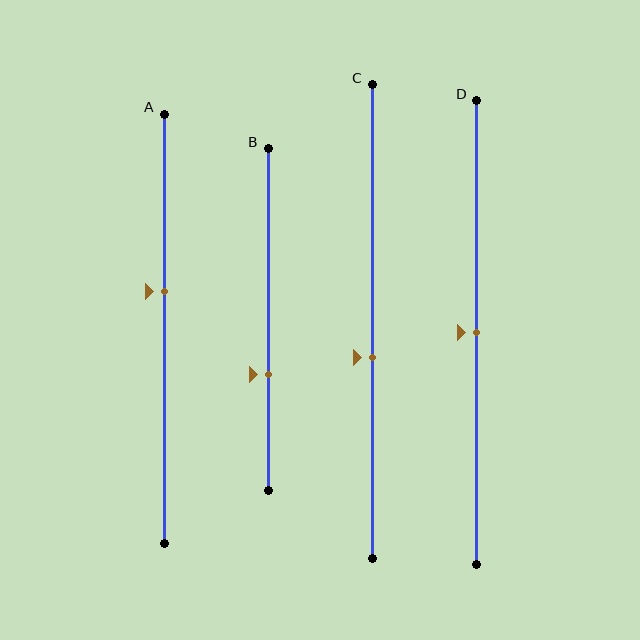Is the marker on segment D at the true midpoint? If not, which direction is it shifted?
Yes, the marker on segment D is at the true midpoint.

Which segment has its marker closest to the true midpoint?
Segment D has its marker closest to the true midpoint.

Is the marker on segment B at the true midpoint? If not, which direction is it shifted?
No, the marker on segment B is shifted downward by about 16% of the segment length.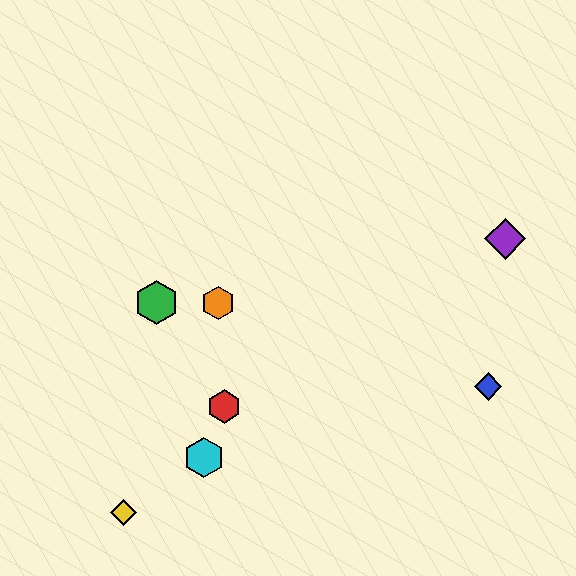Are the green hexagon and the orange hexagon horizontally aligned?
Yes, both are at y≈303.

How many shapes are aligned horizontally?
2 shapes (the green hexagon, the orange hexagon) are aligned horizontally.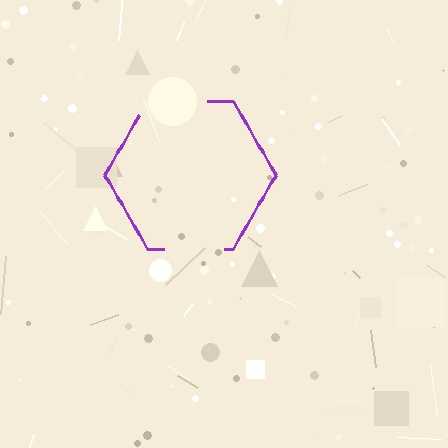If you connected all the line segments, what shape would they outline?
They would outline a hexagon.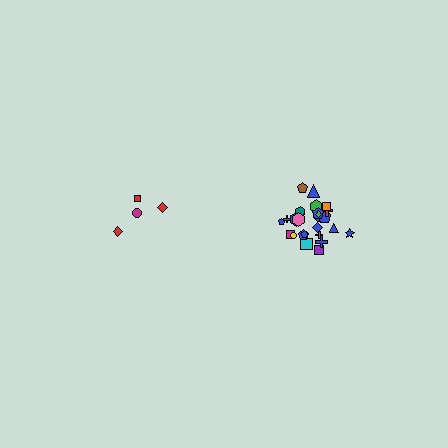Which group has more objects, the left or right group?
The right group.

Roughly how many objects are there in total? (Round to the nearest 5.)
Roughly 30 objects in total.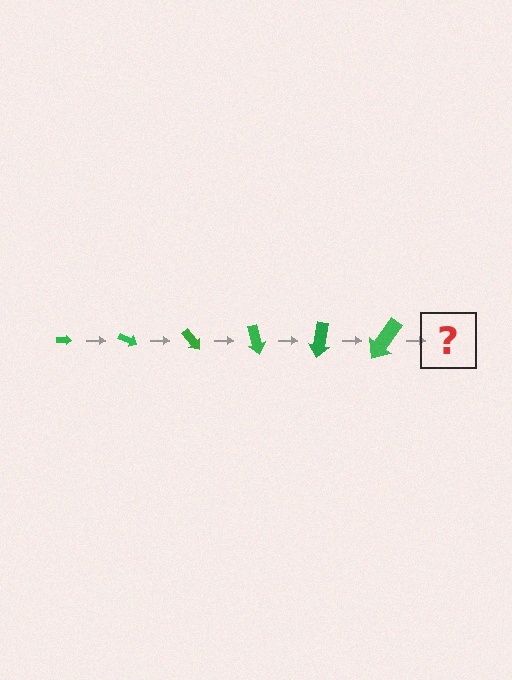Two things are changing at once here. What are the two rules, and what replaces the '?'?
The two rules are that the arrow grows larger each step and it rotates 25 degrees each step. The '?' should be an arrow, larger than the previous one and rotated 150 degrees from the start.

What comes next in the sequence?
The next element should be an arrow, larger than the previous one and rotated 150 degrees from the start.